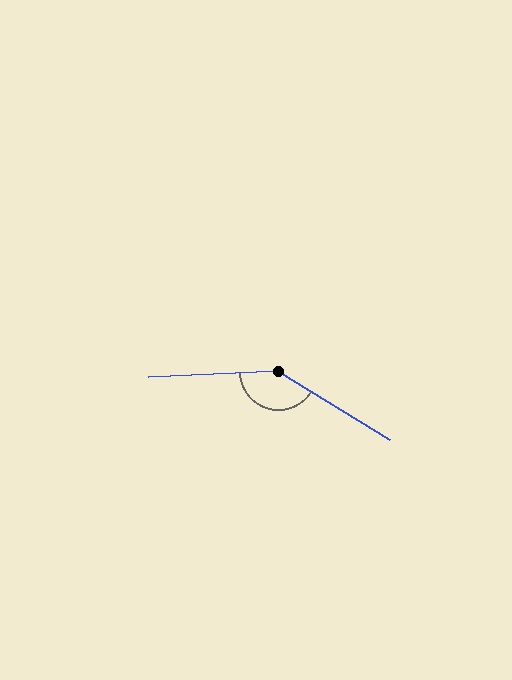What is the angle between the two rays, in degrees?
Approximately 145 degrees.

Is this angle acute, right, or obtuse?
It is obtuse.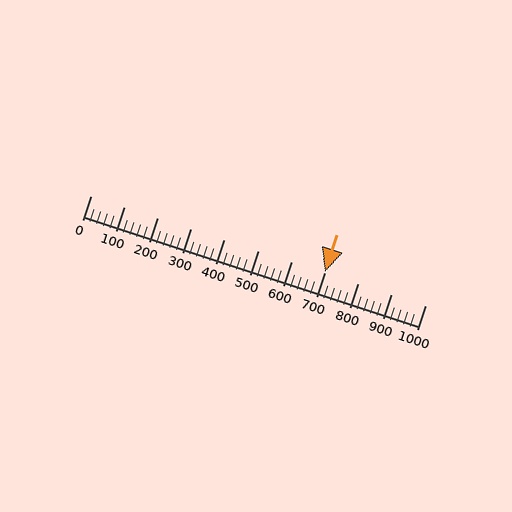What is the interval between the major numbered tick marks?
The major tick marks are spaced 100 units apart.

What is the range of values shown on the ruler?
The ruler shows values from 0 to 1000.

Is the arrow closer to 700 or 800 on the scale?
The arrow is closer to 700.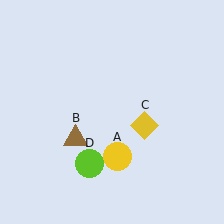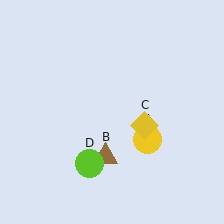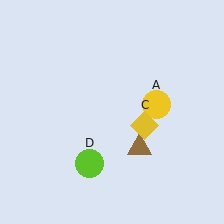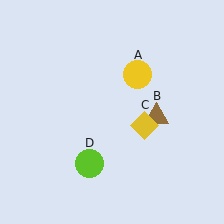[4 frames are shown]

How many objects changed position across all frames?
2 objects changed position: yellow circle (object A), brown triangle (object B).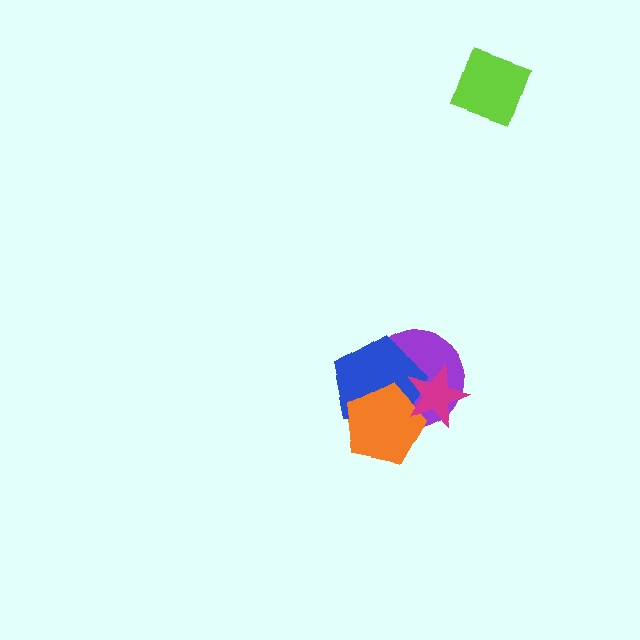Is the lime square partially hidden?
No, no other shape covers it.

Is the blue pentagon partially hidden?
Yes, it is partially covered by another shape.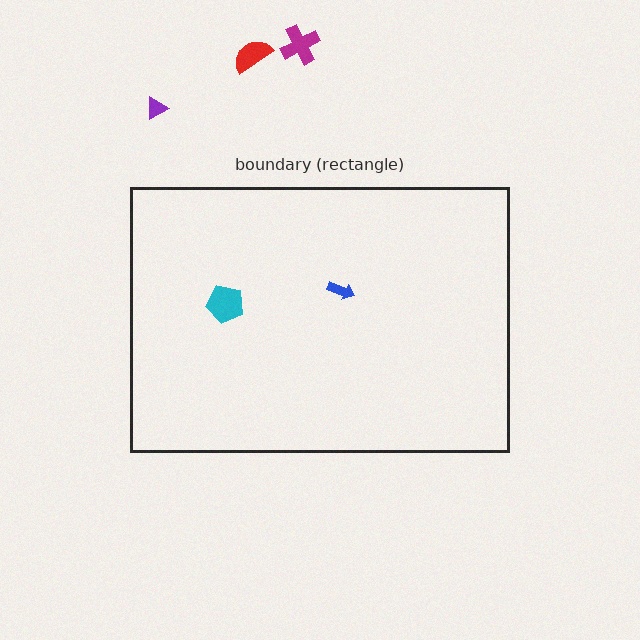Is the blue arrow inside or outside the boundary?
Inside.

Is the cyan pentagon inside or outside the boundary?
Inside.